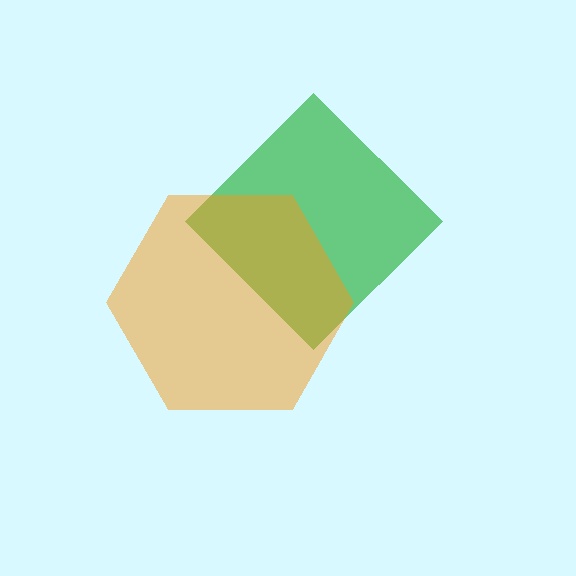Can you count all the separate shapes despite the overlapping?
Yes, there are 2 separate shapes.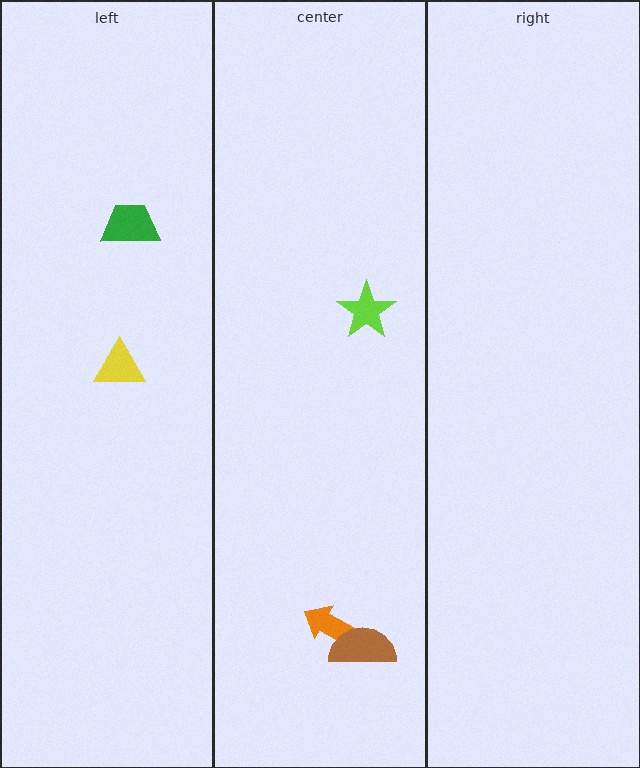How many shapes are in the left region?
2.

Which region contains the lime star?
The center region.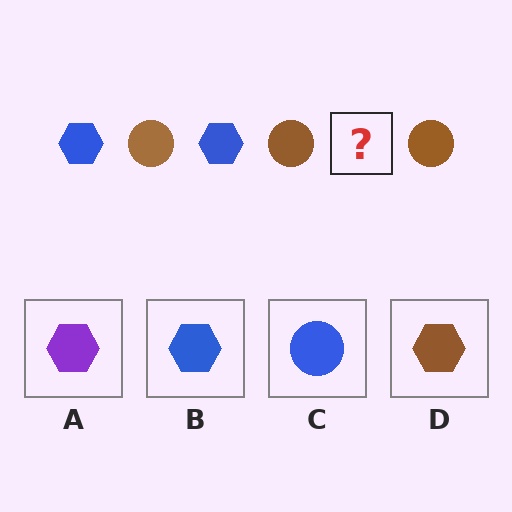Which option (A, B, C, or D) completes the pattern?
B.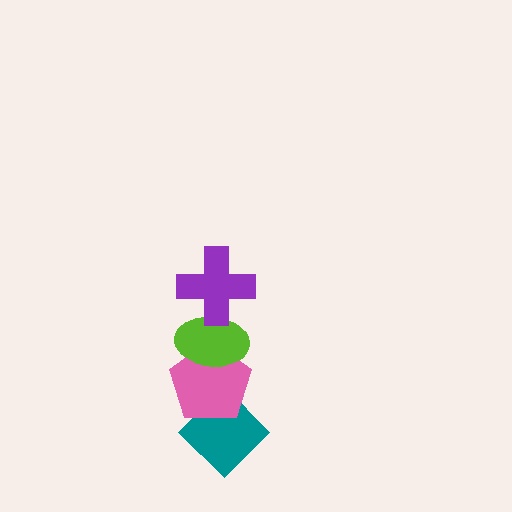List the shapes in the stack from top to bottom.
From top to bottom: the purple cross, the lime ellipse, the pink pentagon, the teal diamond.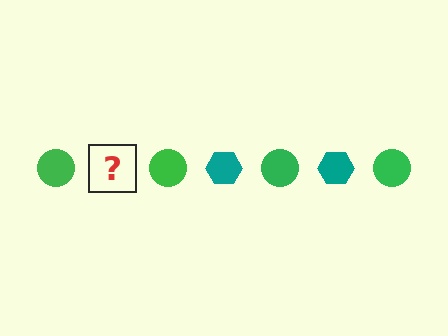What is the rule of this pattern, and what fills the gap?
The rule is that the pattern alternates between green circle and teal hexagon. The gap should be filled with a teal hexagon.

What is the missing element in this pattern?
The missing element is a teal hexagon.